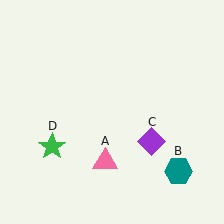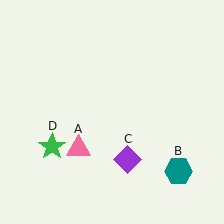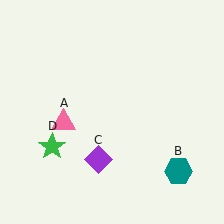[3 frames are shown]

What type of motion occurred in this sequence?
The pink triangle (object A), purple diamond (object C) rotated clockwise around the center of the scene.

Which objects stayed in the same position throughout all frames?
Teal hexagon (object B) and green star (object D) remained stationary.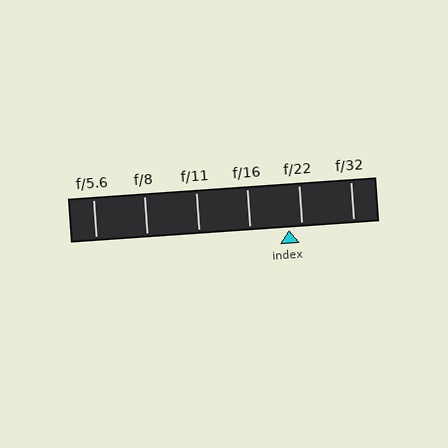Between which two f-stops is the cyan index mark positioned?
The index mark is between f/16 and f/22.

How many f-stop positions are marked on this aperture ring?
There are 6 f-stop positions marked.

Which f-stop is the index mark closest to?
The index mark is closest to f/22.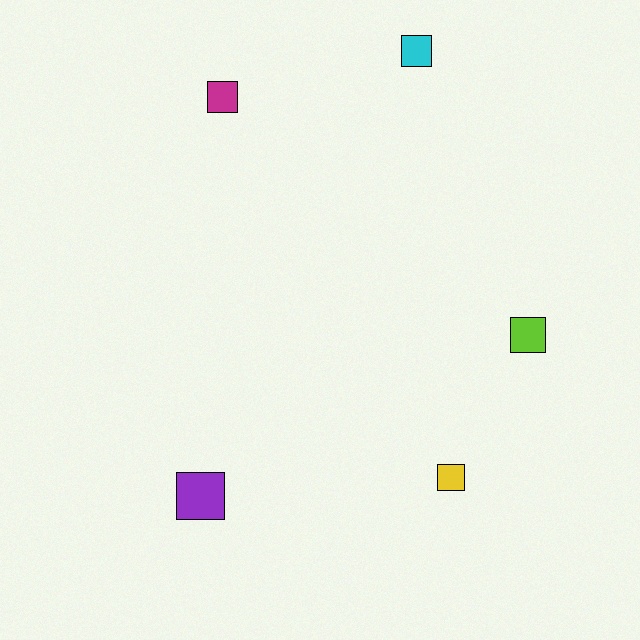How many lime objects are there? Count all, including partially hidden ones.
There is 1 lime object.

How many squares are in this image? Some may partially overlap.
There are 5 squares.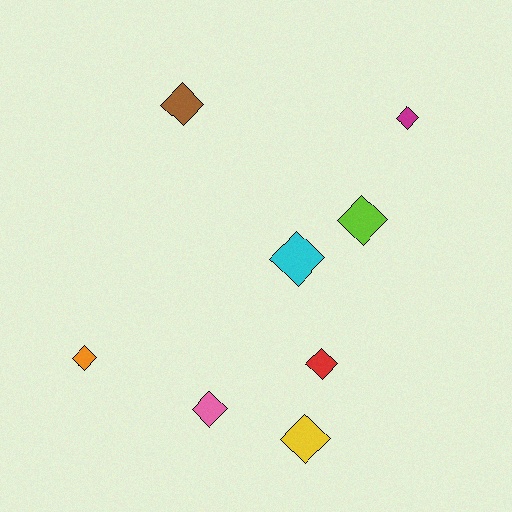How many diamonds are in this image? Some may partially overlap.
There are 8 diamonds.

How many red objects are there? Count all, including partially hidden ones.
There is 1 red object.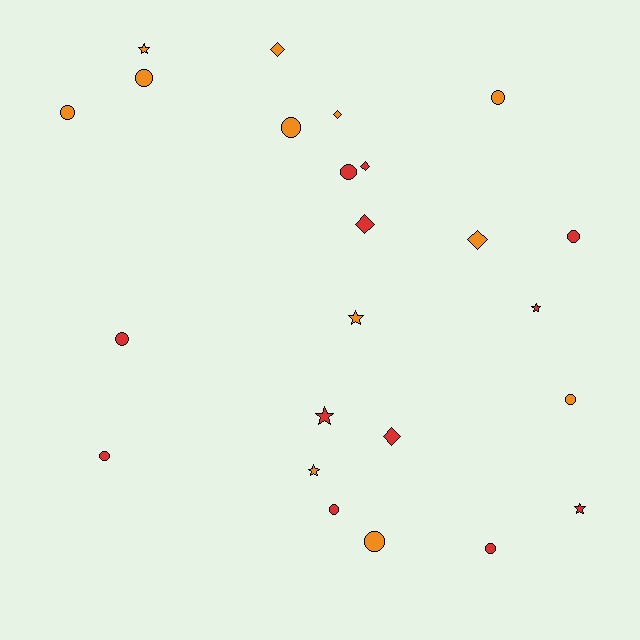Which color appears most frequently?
Orange, with 12 objects.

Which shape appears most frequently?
Circle, with 12 objects.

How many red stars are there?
There are 3 red stars.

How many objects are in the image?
There are 24 objects.